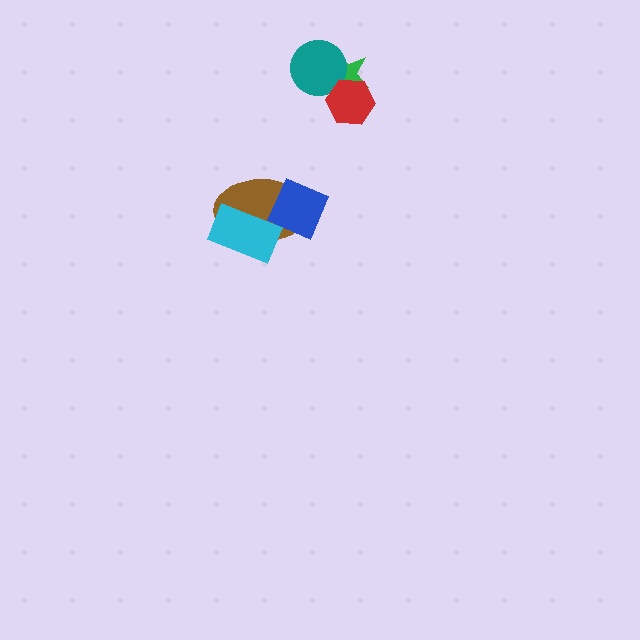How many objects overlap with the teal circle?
2 objects overlap with the teal circle.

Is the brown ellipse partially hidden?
Yes, it is partially covered by another shape.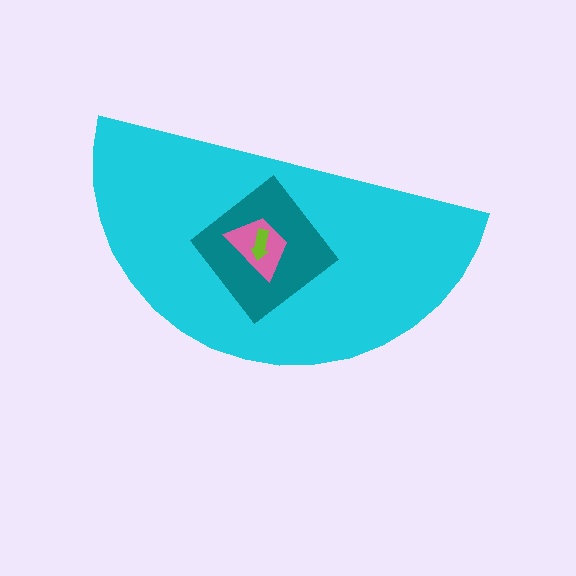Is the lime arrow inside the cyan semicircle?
Yes.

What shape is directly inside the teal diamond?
The pink trapezoid.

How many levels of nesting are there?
4.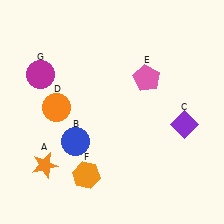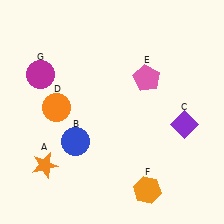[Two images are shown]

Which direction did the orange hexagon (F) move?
The orange hexagon (F) moved right.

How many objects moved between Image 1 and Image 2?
1 object moved between the two images.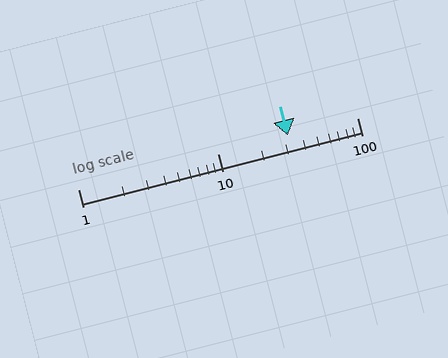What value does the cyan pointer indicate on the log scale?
The pointer indicates approximately 32.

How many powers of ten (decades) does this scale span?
The scale spans 2 decades, from 1 to 100.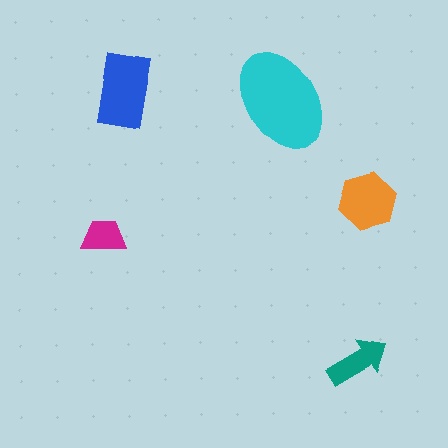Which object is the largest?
The cyan ellipse.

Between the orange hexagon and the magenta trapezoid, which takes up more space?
The orange hexagon.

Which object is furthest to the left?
The magenta trapezoid is leftmost.